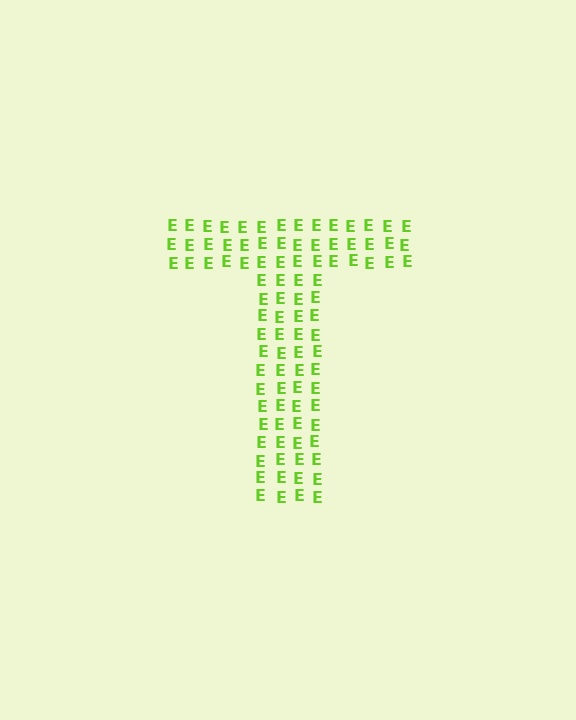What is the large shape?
The large shape is the letter T.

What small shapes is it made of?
It is made of small letter E's.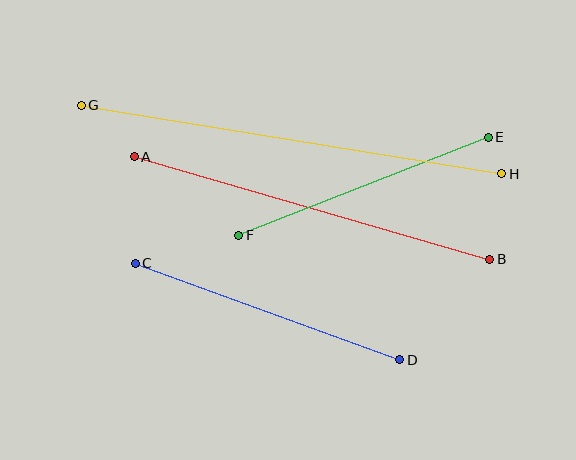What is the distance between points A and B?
The distance is approximately 370 pixels.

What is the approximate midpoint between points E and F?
The midpoint is at approximately (363, 186) pixels.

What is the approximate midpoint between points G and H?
The midpoint is at approximately (292, 139) pixels.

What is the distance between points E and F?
The distance is approximately 268 pixels.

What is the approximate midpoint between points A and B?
The midpoint is at approximately (312, 208) pixels.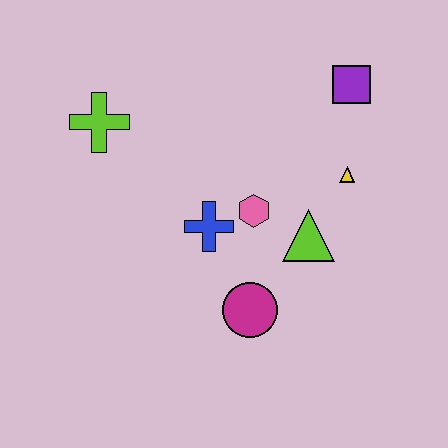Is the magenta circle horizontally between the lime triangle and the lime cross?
Yes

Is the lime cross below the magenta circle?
No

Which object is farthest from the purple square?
The lime cross is farthest from the purple square.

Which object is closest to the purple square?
The yellow triangle is closest to the purple square.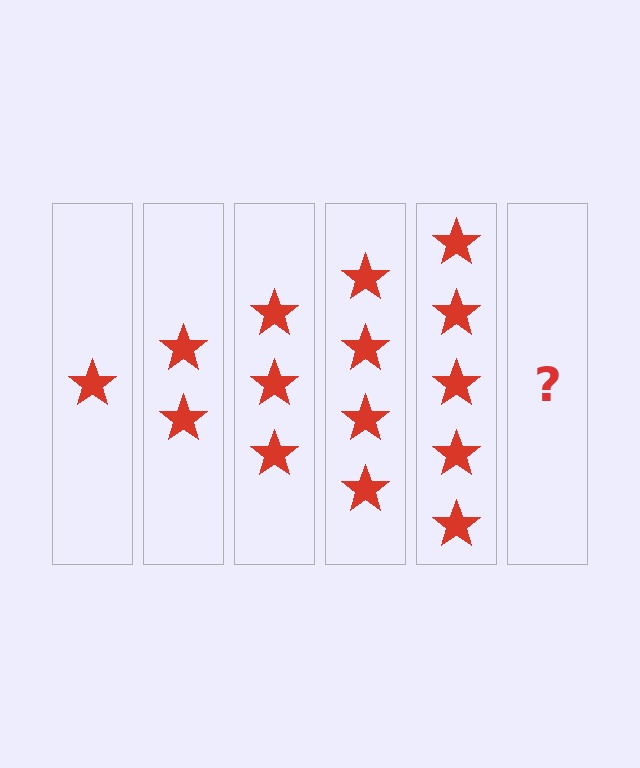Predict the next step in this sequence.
The next step is 6 stars.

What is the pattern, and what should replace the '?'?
The pattern is that each step adds one more star. The '?' should be 6 stars.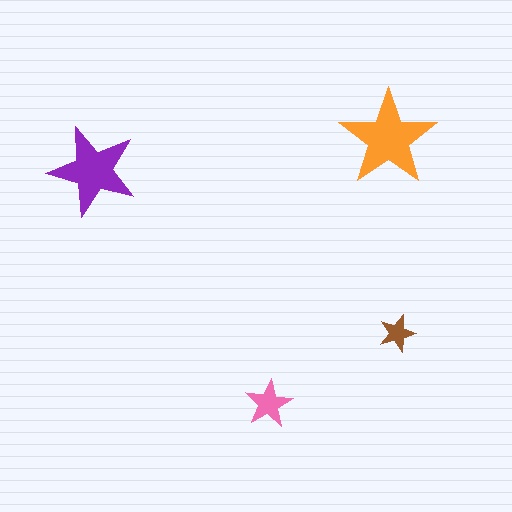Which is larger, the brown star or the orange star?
The orange one.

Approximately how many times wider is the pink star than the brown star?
About 1.5 times wider.